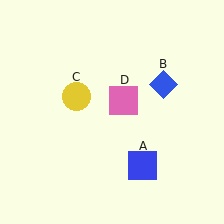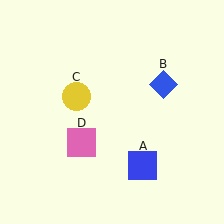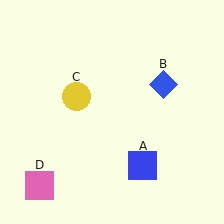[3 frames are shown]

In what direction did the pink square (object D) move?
The pink square (object D) moved down and to the left.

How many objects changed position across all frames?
1 object changed position: pink square (object D).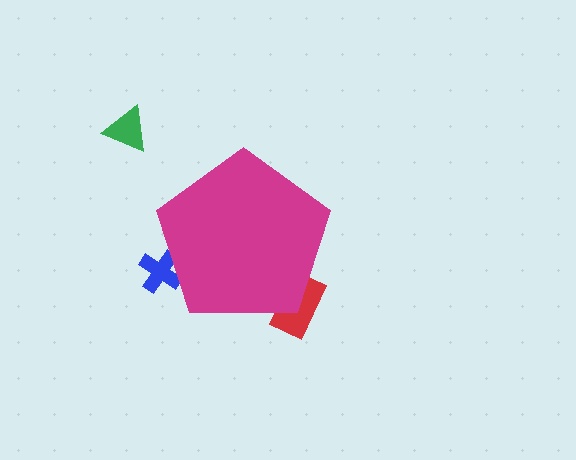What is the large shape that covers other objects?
A magenta pentagon.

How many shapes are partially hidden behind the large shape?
2 shapes are partially hidden.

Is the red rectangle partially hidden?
Yes, the red rectangle is partially hidden behind the magenta pentagon.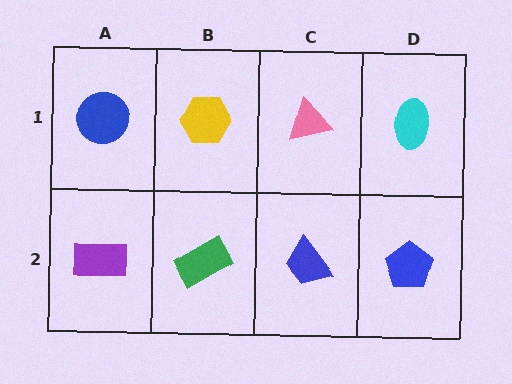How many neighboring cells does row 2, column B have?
3.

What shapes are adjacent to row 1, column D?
A blue pentagon (row 2, column D), a pink triangle (row 1, column C).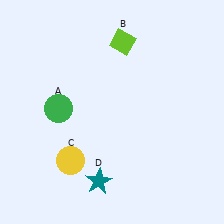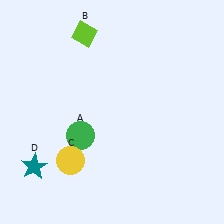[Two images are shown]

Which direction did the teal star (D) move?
The teal star (D) moved left.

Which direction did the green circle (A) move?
The green circle (A) moved down.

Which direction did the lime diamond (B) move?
The lime diamond (B) moved left.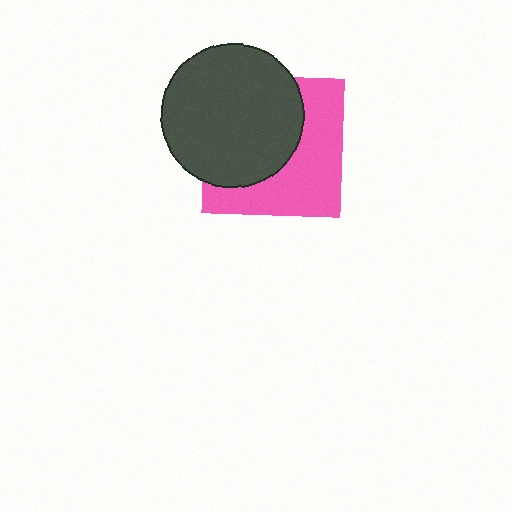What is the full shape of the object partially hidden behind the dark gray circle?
The partially hidden object is a pink square.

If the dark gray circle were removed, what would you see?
You would see the complete pink square.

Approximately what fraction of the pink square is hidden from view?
Roughly 51% of the pink square is hidden behind the dark gray circle.